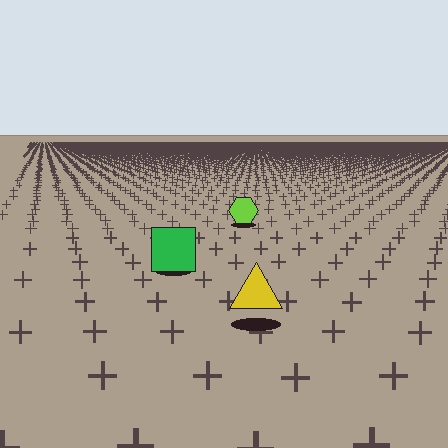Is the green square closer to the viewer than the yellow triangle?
No. The yellow triangle is closer — you can tell from the texture gradient: the ground texture is coarser near it.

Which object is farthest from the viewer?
The lime hexagon is farthest from the viewer. It appears smaller and the ground texture around it is denser.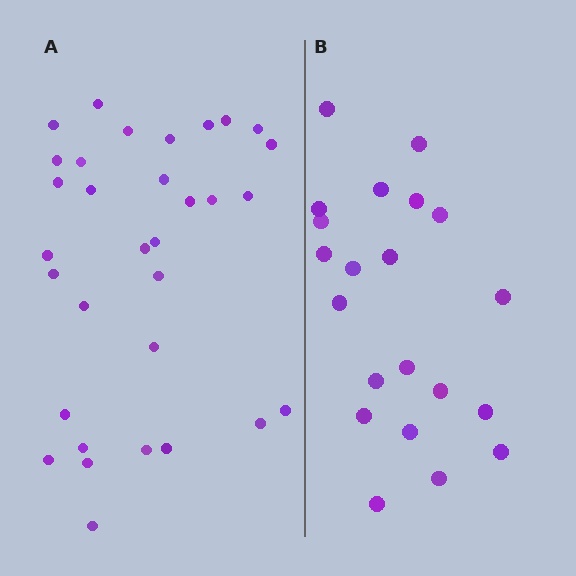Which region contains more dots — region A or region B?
Region A (the left region) has more dots.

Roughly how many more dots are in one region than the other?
Region A has roughly 12 or so more dots than region B.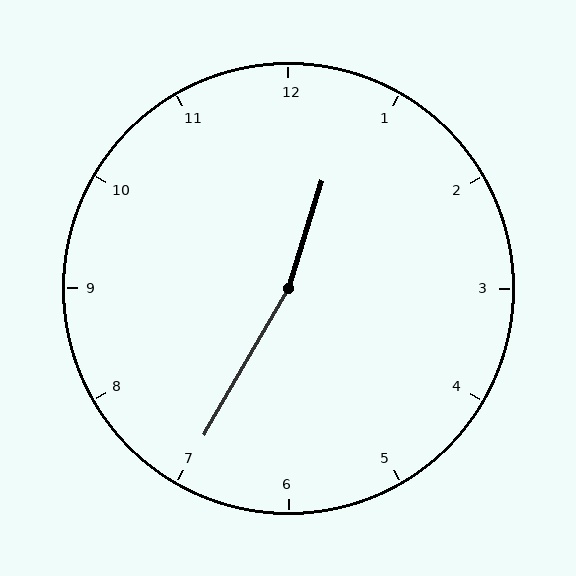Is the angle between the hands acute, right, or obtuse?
It is obtuse.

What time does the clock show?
12:35.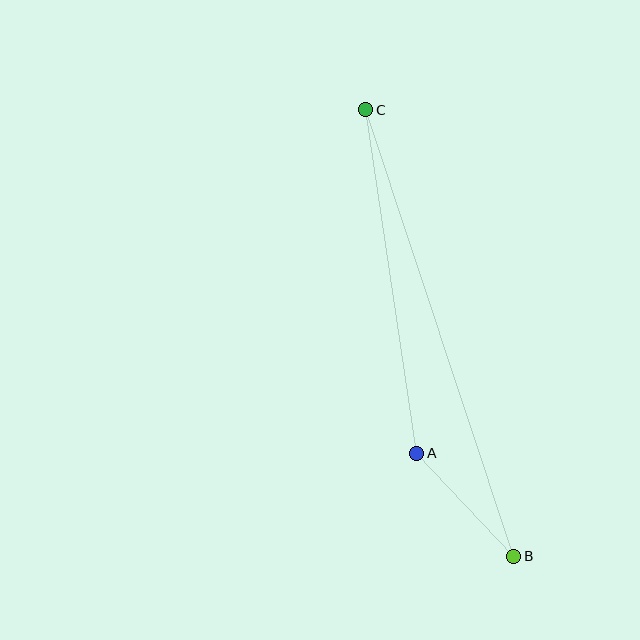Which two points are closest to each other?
Points A and B are closest to each other.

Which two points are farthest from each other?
Points B and C are farthest from each other.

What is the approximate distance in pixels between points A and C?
The distance between A and C is approximately 348 pixels.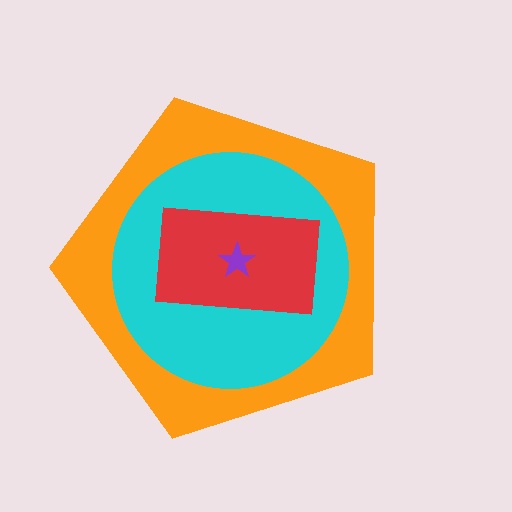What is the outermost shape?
The orange pentagon.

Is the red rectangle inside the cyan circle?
Yes.